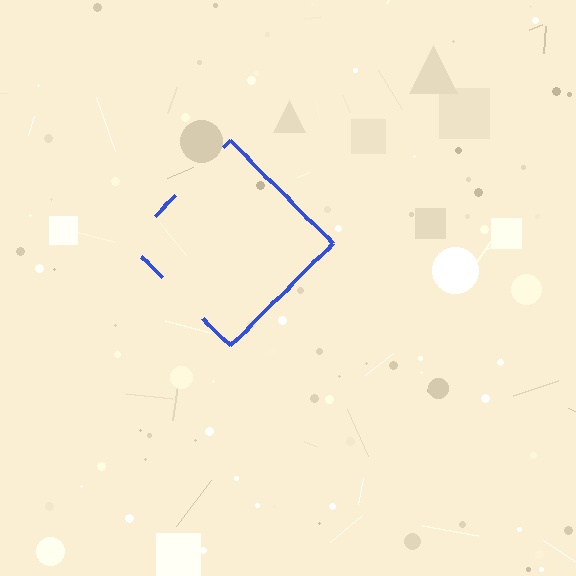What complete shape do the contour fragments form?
The contour fragments form a diamond.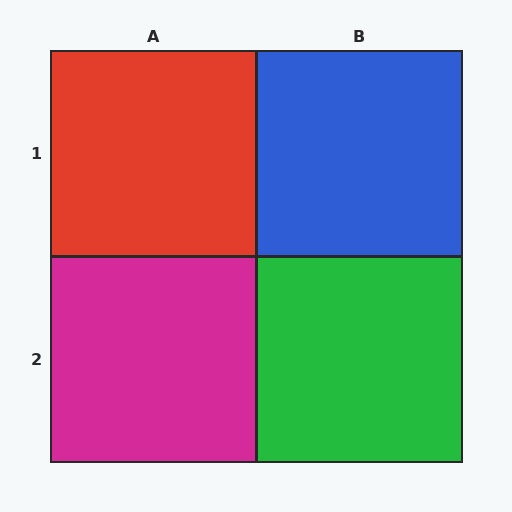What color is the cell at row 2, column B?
Green.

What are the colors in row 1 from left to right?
Red, blue.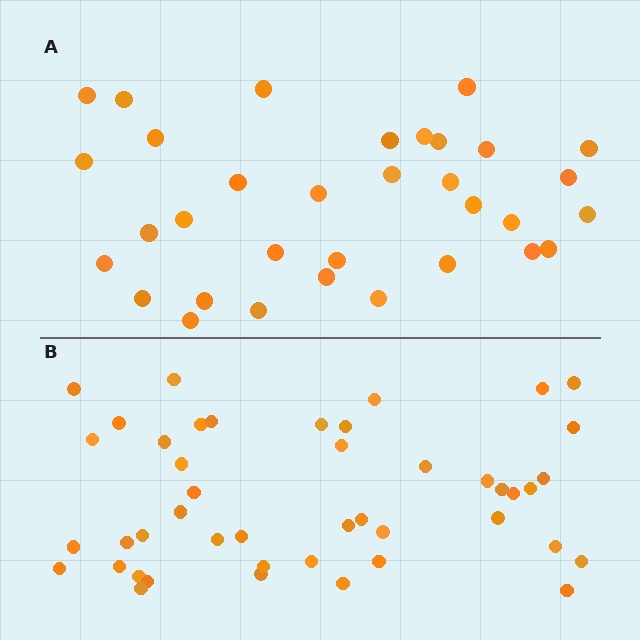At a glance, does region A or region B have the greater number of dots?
Region B (the bottom region) has more dots.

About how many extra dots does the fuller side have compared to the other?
Region B has roughly 12 or so more dots than region A.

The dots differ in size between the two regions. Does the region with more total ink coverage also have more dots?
No. Region A has more total ink coverage because its dots are larger, but region B actually contains more individual dots. Total area can be misleading — the number of items is what matters here.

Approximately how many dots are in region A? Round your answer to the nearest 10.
About 30 dots. (The exact count is 33, which rounds to 30.)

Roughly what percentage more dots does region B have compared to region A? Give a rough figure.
About 35% more.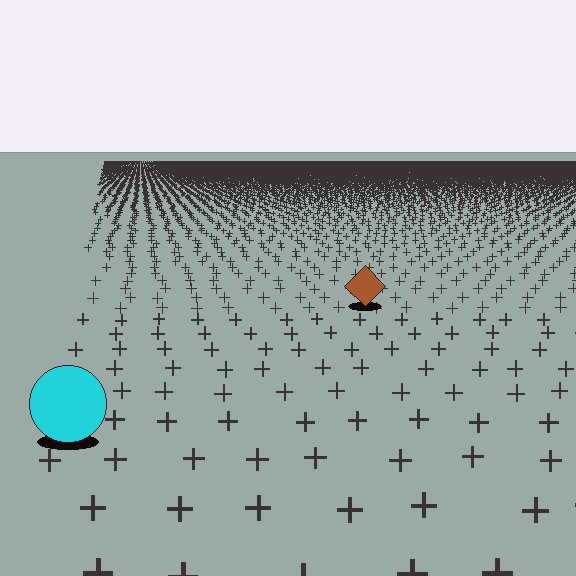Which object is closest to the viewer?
The cyan circle is closest. The texture marks near it are larger and more spread out.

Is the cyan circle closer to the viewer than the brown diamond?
Yes. The cyan circle is closer — you can tell from the texture gradient: the ground texture is coarser near it.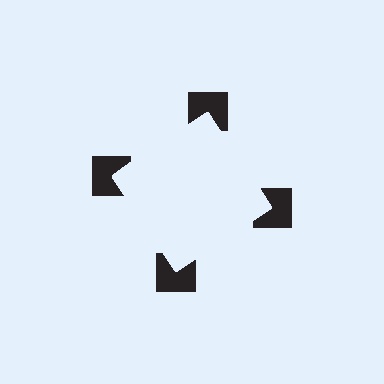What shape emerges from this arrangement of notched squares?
An illusory square — its edges are inferred from the aligned wedge cuts in the notched squares, not physically drawn.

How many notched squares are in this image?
There are 4 — one at each vertex of the illusory square.